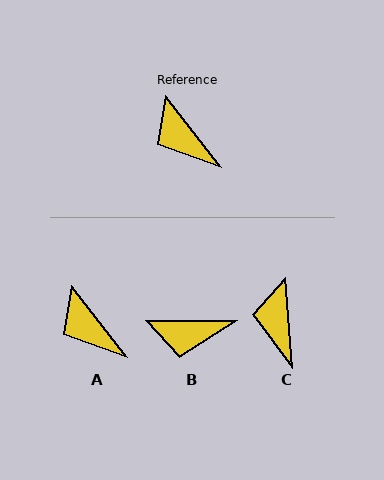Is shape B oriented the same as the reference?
No, it is off by about 52 degrees.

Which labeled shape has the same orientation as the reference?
A.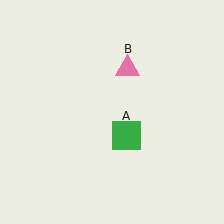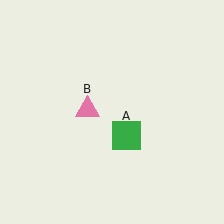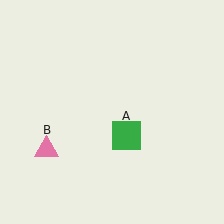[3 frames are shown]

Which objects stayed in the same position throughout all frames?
Green square (object A) remained stationary.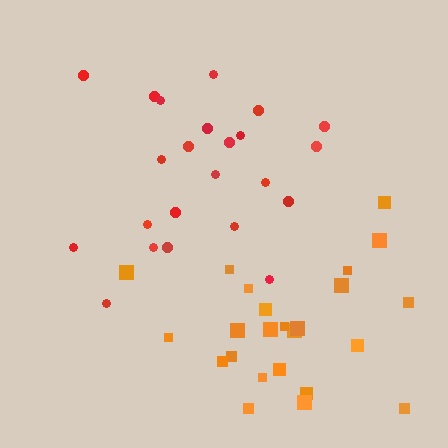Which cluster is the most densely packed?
Red.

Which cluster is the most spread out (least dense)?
Orange.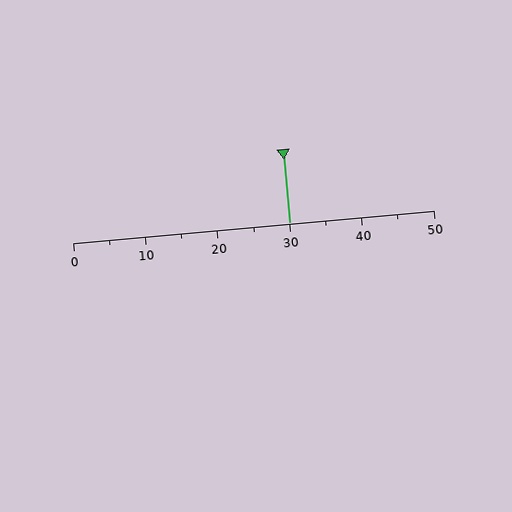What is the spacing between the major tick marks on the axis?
The major ticks are spaced 10 apart.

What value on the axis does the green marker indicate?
The marker indicates approximately 30.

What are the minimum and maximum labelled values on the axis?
The axis runs from 0 to 50.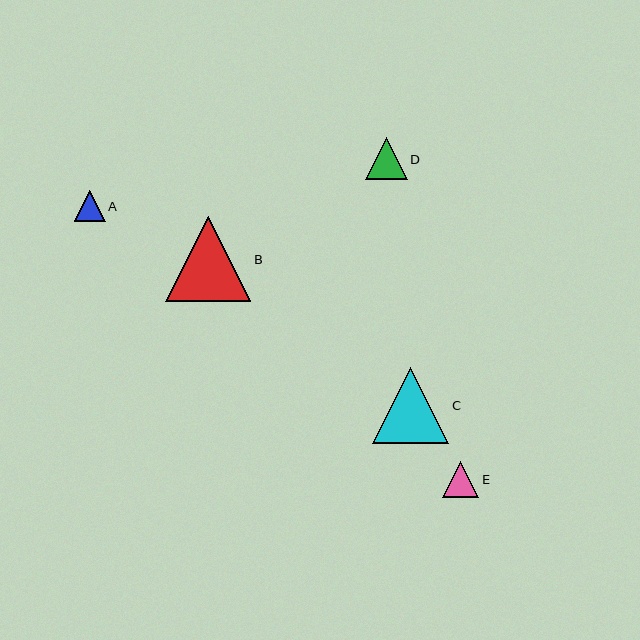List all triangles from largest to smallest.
From largest to smallest: B, C, D, E, A.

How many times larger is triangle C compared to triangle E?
Triangle C is approximately 2.1 times the size of triangle E.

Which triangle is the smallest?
Triangle A is the smallest with a size of approximately 31 pixels.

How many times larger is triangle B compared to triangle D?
Triangle B is approximately 2.1 times the size of triangle D.